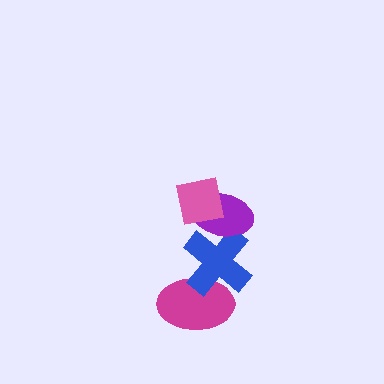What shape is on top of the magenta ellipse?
The blue cross is on top of the magenta ellipse.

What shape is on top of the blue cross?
The purple ellipse is on top of the blue cross.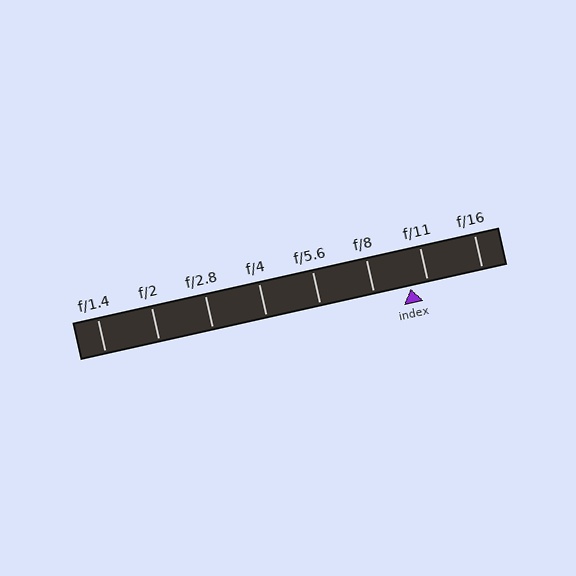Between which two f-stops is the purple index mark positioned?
The index mark is between f/8 and f/11.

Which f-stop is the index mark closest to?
The index mark is closest to f/11.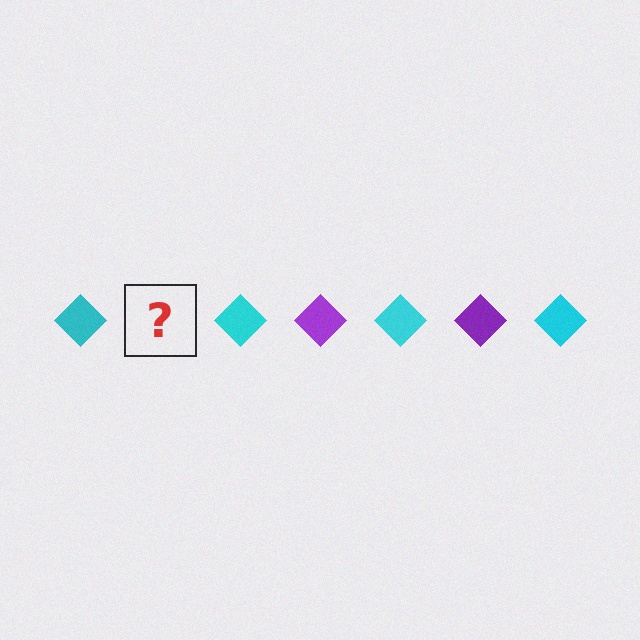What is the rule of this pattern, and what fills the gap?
The rule is that the pattern cycles through cyan, purple diamonds. The gap should be filled with a purple diamond.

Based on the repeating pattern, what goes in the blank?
The blank should be a purple diamond.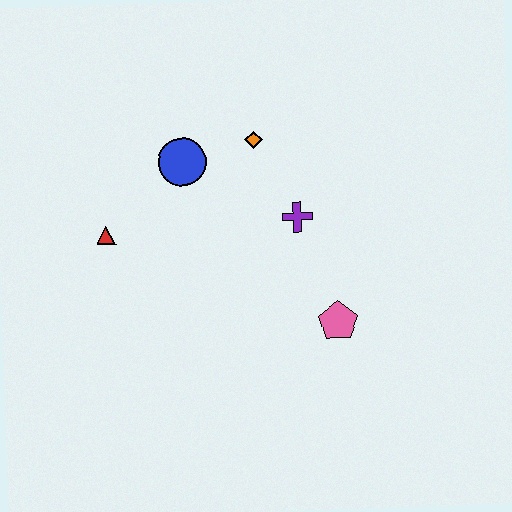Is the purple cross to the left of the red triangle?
No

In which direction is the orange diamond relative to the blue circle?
The orange diamond is to the right of the blue circle.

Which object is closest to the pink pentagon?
The purple cross is closest to the pink pentagon.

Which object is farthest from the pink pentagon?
The red triangle is farthest from the pink pentagon.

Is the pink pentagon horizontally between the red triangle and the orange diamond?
No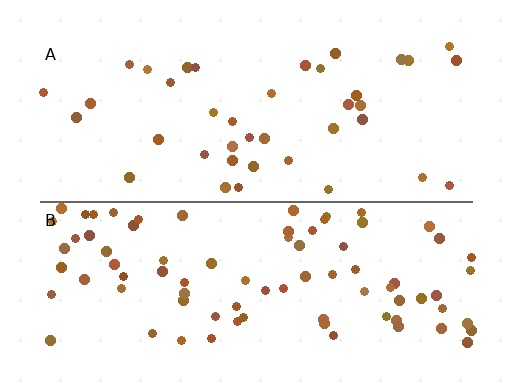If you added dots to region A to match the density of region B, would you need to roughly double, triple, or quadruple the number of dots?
Approximately double.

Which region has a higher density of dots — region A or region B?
B (the bottom).